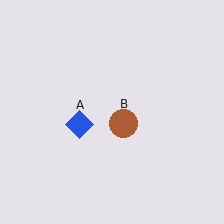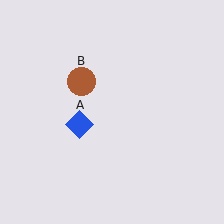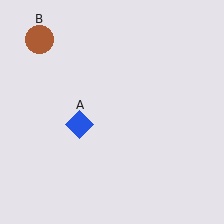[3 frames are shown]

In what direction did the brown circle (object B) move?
The brown circle (object B) moved up and to the left.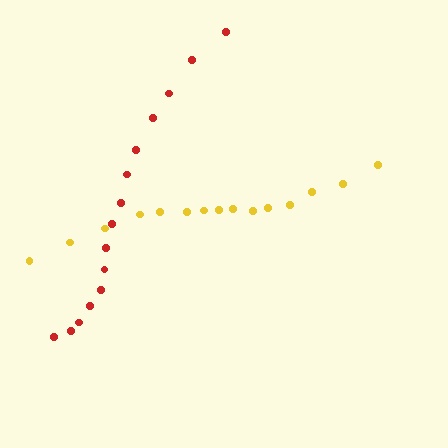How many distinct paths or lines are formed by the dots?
There are 2 distinct paths.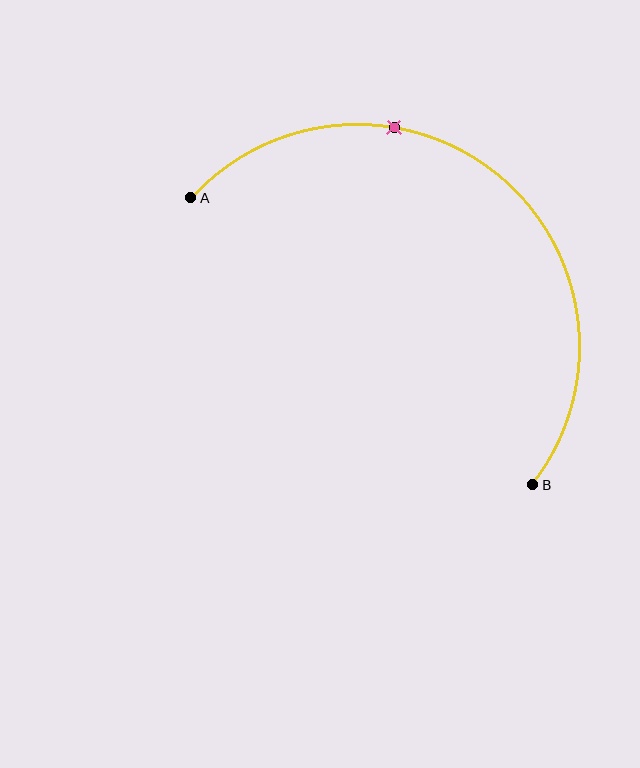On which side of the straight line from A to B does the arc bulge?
The arc bulges above and to the right of the straight line connecting A and B.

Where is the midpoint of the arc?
The arc midpoint is the point on the curve farthest from the straight line joining A and B. It sits above and to the right of that line.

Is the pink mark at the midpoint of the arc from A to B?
No. The pink mark lies on the arc but is closer to endpoint A. The arc midpoint would be at the point on the curve equidistant along the arc from both A and B.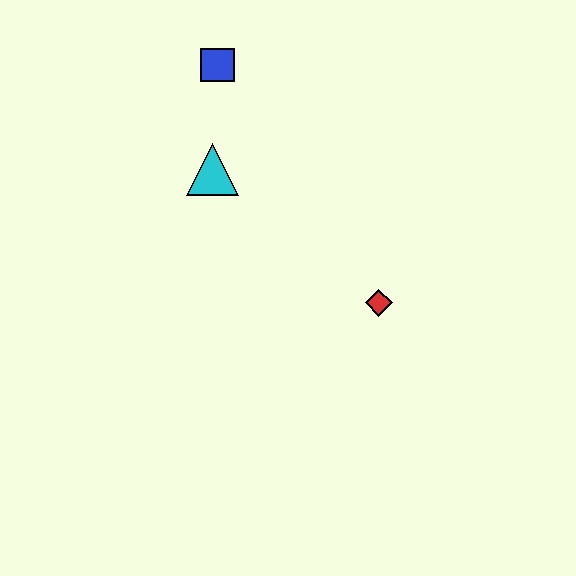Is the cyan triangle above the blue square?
No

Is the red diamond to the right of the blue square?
Yes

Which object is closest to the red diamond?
The cyan triangle is closest to the red diamond.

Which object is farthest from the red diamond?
The blue square is farthest from the red diamond.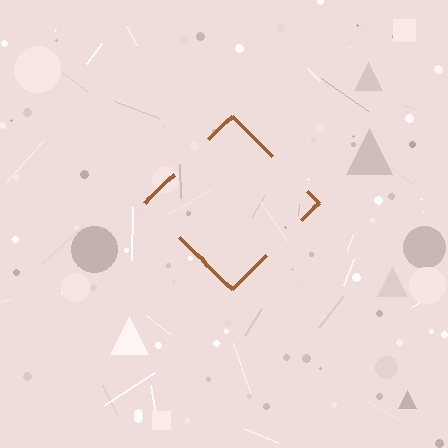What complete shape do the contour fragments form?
The contour fragments form a diamond.